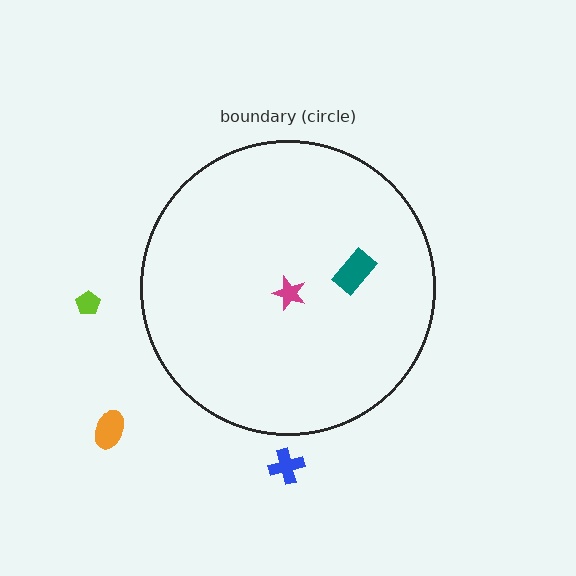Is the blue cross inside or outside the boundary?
Outside.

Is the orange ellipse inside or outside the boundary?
Outside.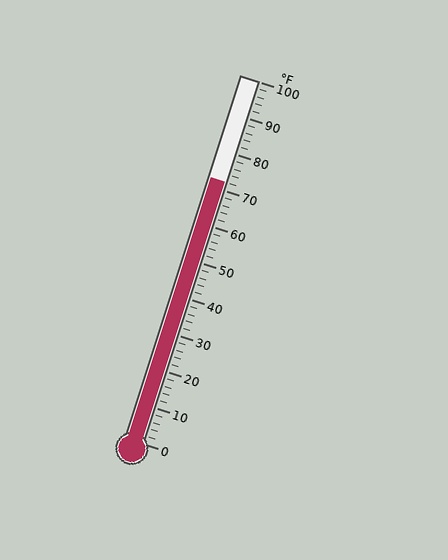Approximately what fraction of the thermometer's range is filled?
The thermometer is filled to approximately 70% of its range.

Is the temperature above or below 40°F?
The temperature is above 40°F.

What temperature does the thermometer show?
The thermometer shows approximately 72°F.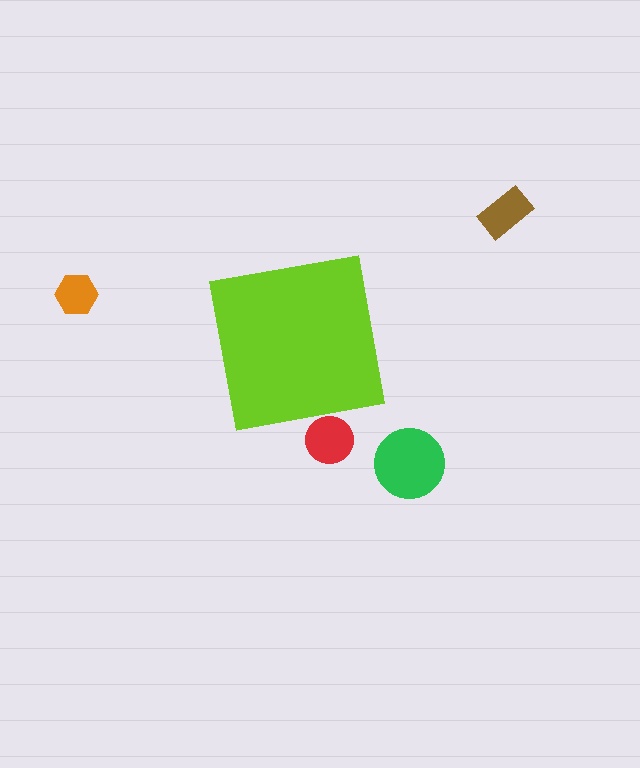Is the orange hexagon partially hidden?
No, the orange hexagon is fully visible.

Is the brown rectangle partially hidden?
No, the brown rectangle is fully visible.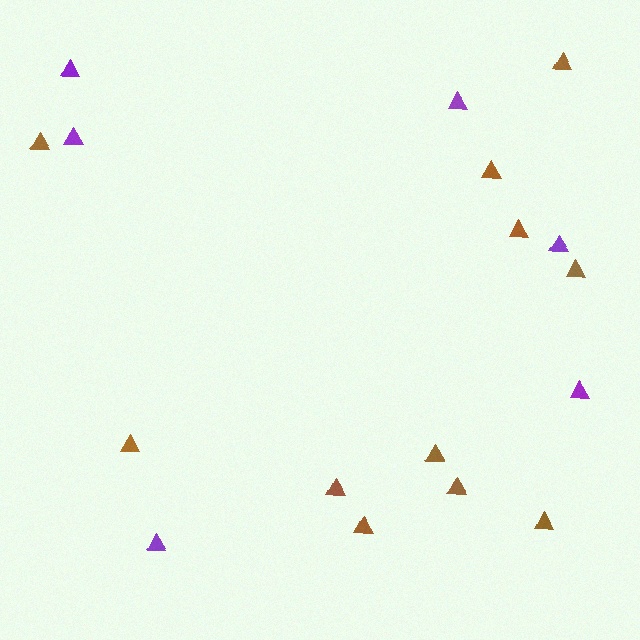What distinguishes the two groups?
There are 2 groups: one group of brown triangles (11) and one group of purple triangles (6).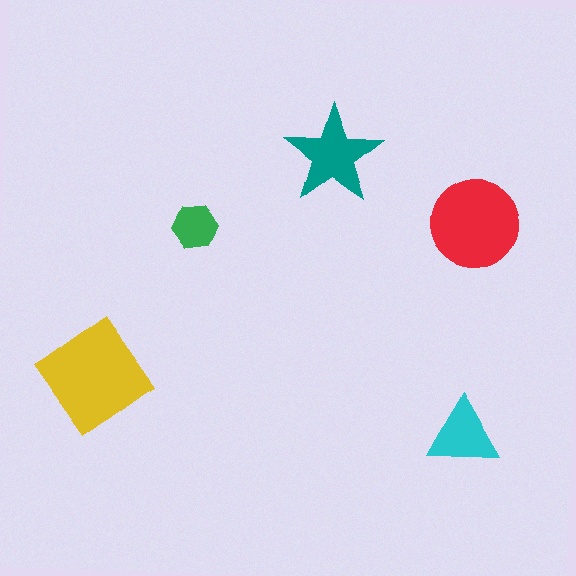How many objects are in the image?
There are 5 objects in the image.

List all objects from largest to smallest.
The yellow diamond, the red circle, the teal star, the cyan triangle, the green hexagon.